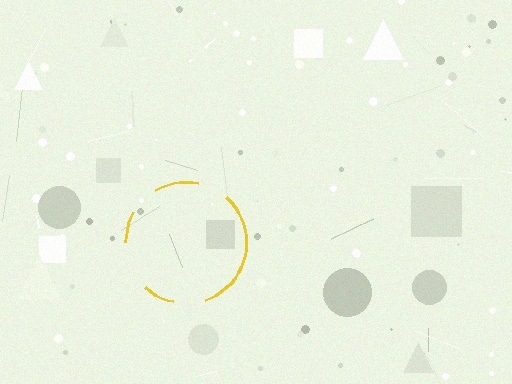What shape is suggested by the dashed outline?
The dashed outline suggests a circle.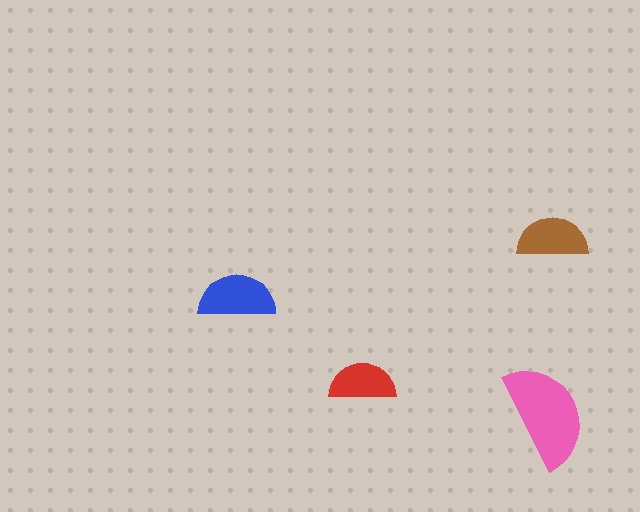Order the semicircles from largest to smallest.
the pink one, the blue one, the brown one, the red one.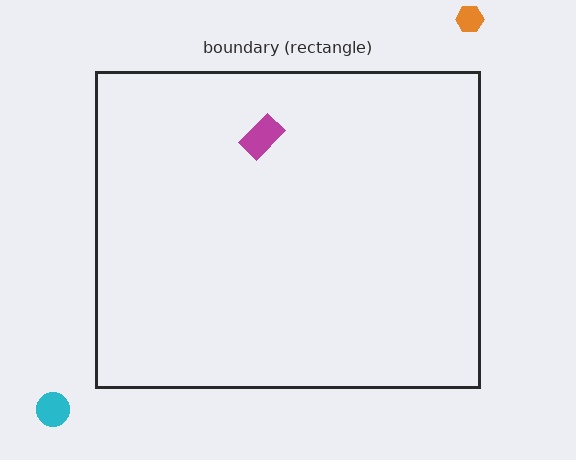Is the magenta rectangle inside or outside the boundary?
Inside.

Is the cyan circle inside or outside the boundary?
Outside.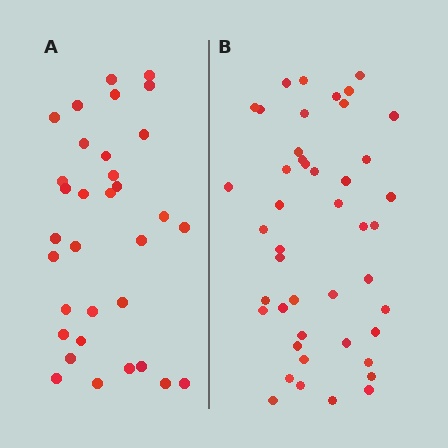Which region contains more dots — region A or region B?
Region B (the right region) has more dots.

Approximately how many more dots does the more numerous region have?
Region B has roughly 12 or so more dots than region A.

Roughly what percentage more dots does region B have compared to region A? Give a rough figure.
About 35% more.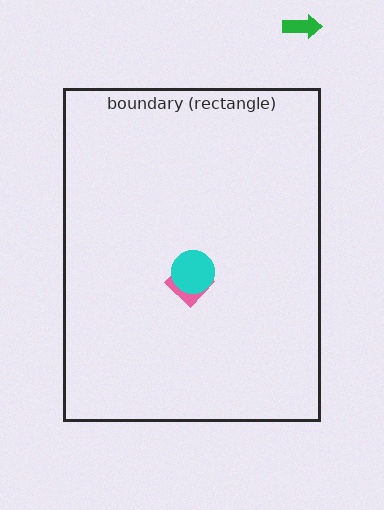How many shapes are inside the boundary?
2 inside, 1 outside.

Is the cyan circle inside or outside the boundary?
Inside.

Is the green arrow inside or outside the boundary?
Outside.